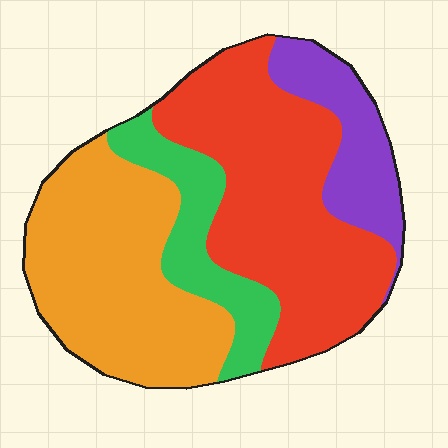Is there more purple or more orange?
Orange.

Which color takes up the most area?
Red, at roughly 40%.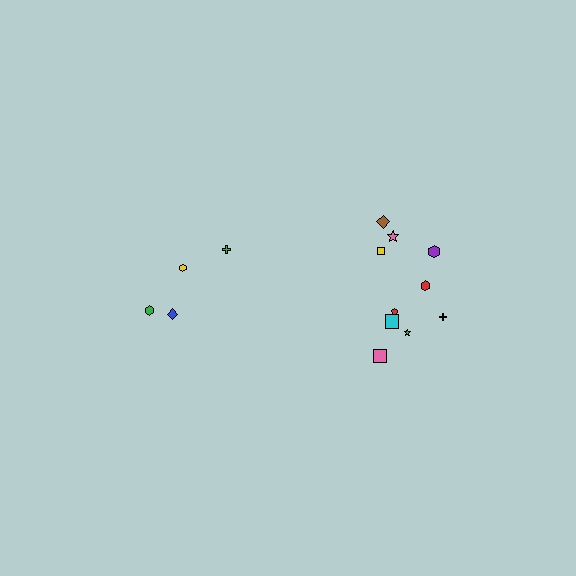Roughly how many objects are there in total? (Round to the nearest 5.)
Roughly 15 objects in total.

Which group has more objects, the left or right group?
The right group.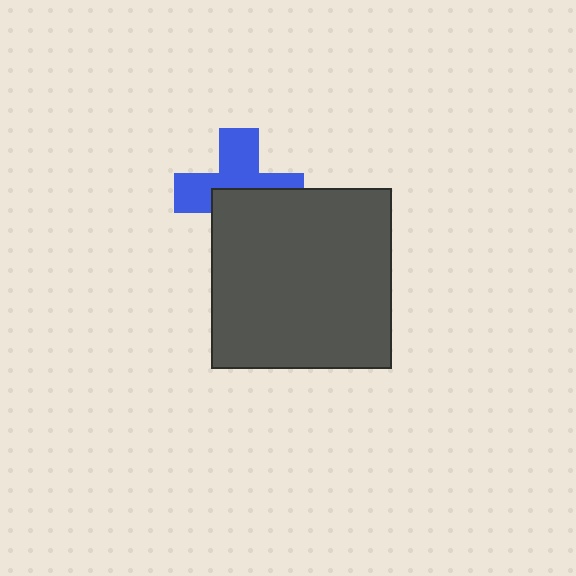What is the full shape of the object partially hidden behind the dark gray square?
The partially hidden object is a blue cross.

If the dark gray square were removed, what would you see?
You would see the complete blue cross.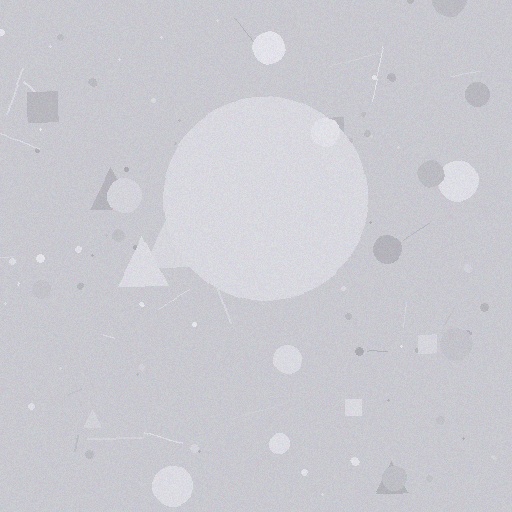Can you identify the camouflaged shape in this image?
The camouflaged shape is a circle.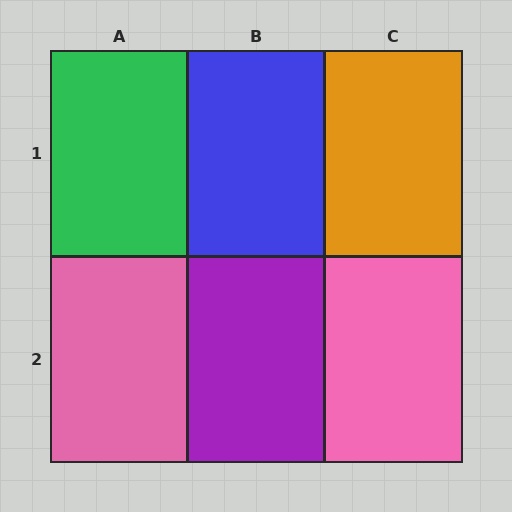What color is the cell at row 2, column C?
Pink.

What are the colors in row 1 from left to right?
Green, blue, orange.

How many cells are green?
1 cell is green.